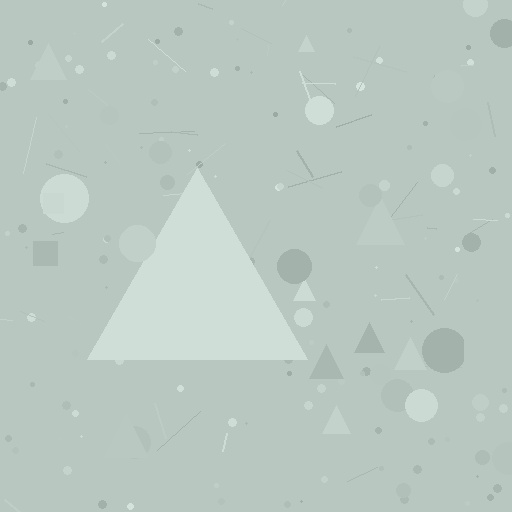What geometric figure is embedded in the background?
A triangle is embedded in the background.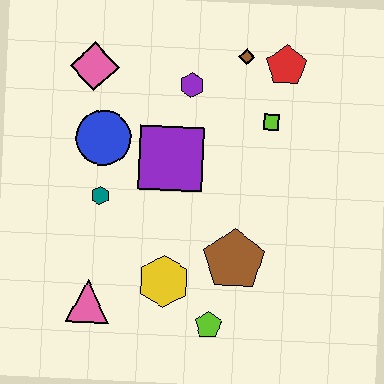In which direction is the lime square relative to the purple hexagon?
The lime square is to the right of the purple hexagon.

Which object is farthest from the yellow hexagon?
The red pentagon is farthest from the yellow hexagon.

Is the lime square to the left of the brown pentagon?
No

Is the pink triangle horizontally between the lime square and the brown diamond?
No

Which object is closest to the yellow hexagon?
The lime pentagon is closest to the yellow hexagon.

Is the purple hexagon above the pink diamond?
No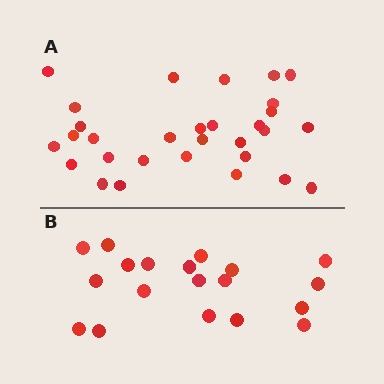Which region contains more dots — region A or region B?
Region A (the top region) has more dots.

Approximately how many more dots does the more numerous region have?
Region A has roughly 12 or so more dots than region B.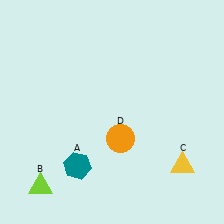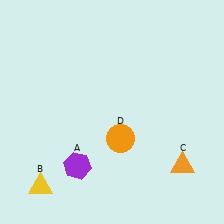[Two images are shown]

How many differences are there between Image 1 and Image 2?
There are 3 differences between the two images.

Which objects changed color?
A changed from teal to purple. B changed from lime to yellow. C changed from yellow to orange.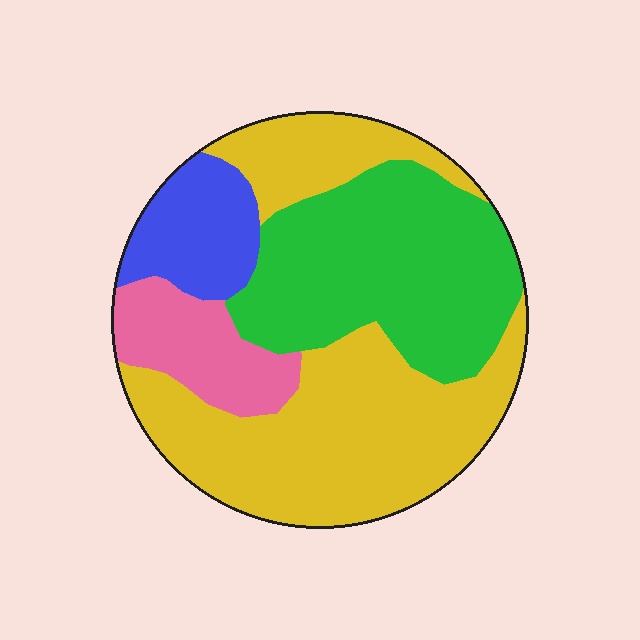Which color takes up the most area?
Yellow, at roughly 45%.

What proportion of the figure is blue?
Blue takes up about one tenth (1/10) of the figure.